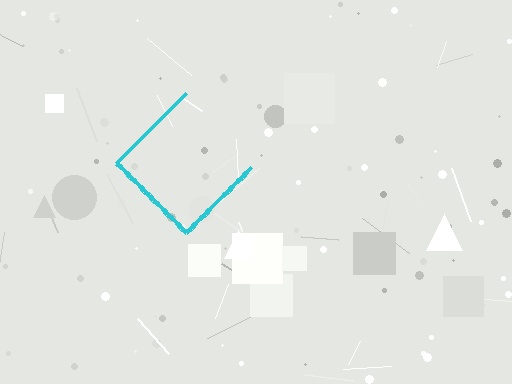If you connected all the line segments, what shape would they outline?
They would outline a diamond.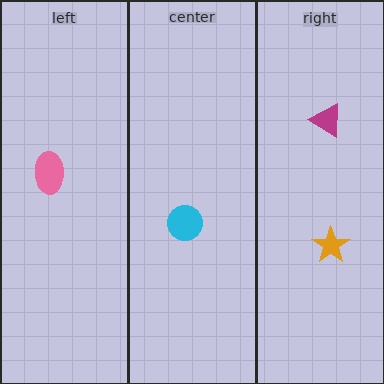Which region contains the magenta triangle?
The right region.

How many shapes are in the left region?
1.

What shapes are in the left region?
The pink ellipse.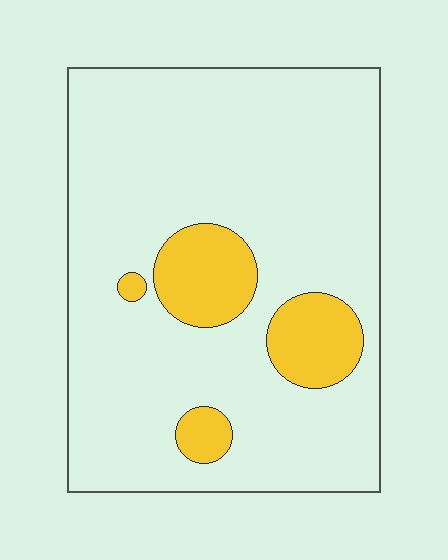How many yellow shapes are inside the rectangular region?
4.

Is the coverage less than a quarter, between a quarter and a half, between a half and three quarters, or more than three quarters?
Less than a quarter.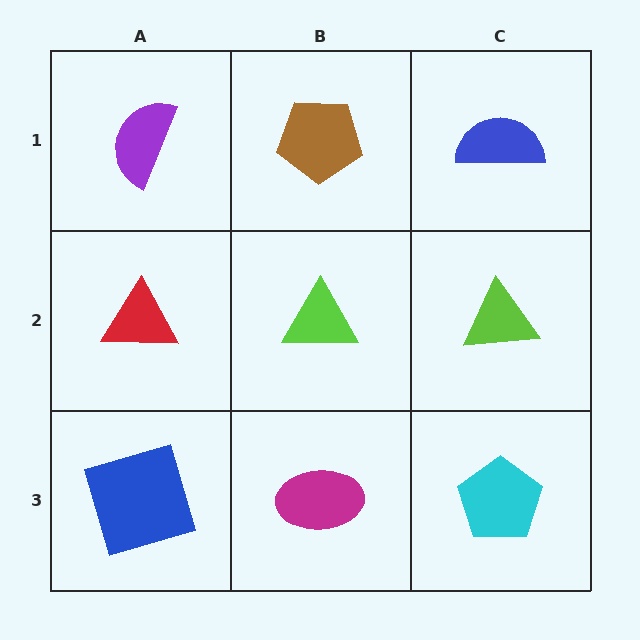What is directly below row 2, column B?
A magenta ellipse.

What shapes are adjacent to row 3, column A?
A red triangle (row 2, column A), a magenta ellipse (row 3, column B).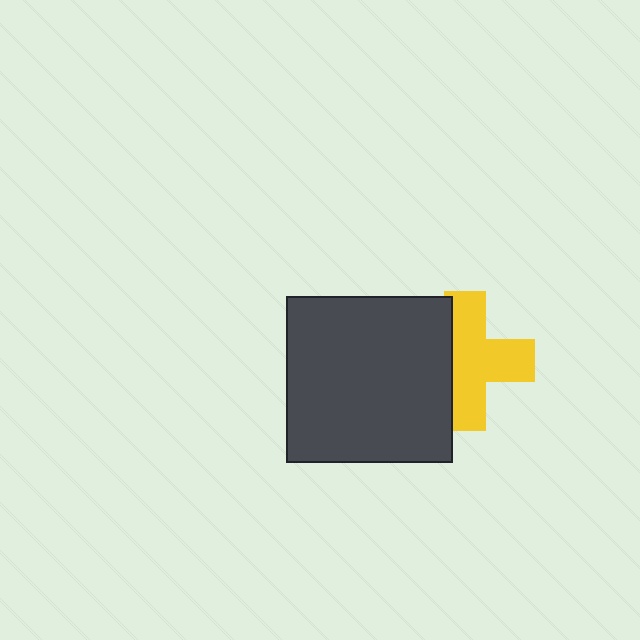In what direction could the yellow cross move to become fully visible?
The yellow cross could move right. That would shift it out from behind the dark gray square entirely.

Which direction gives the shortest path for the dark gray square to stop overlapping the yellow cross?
Moving left gives the shortest separation.